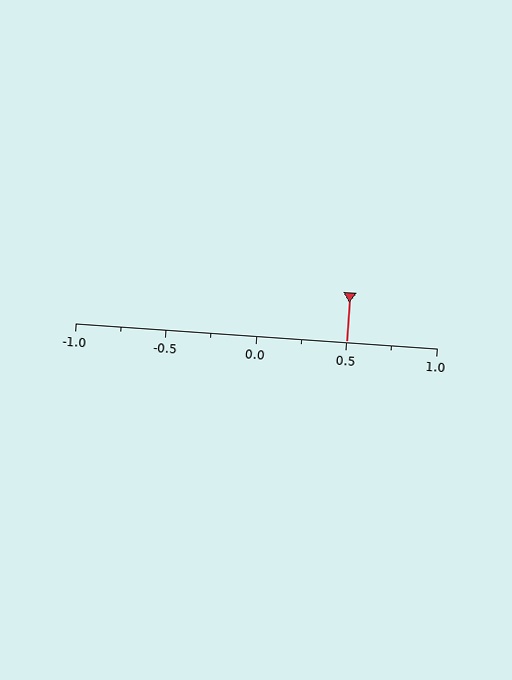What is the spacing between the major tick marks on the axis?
The major ticks are spaced 0.5 apart.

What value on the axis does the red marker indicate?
The marker indicates approximately 0.5.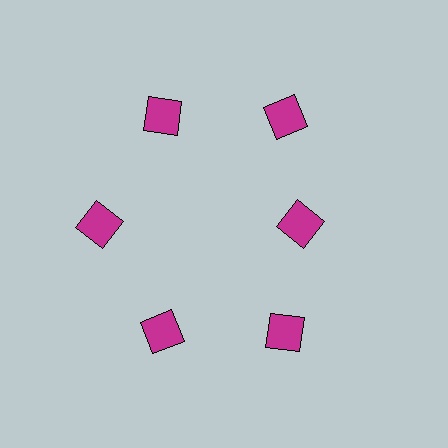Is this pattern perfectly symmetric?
No. The 6 magenta squares are arranged in a ring, but one element near the 3 o'clock position is pulled inward toward the center, breaking the 6-fold rotational symmetry.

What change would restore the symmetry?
The symmetry would be restored by moving it outward, back onto the ring so that all 6 squares sit at equal angles and equal distance from the center.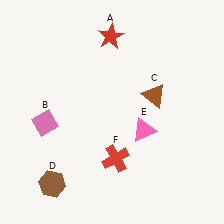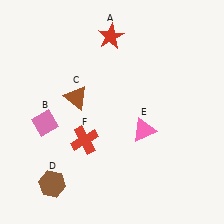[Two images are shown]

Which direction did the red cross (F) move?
The red cross (F) moved left.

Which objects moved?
The objects that moved are: the brown triangle (C), the red cross (F).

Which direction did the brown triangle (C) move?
The brown triangle (C) moved left.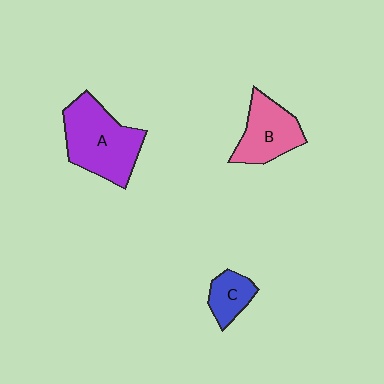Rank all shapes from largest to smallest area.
From largest to smallest: A (purple), B (pink), C (blue).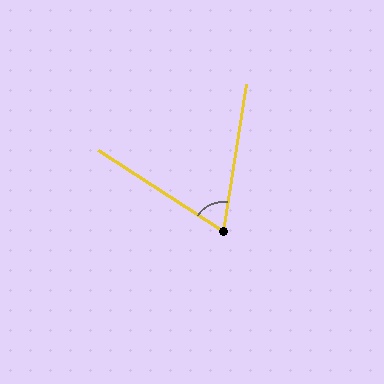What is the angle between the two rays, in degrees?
Approximately 66 degrees.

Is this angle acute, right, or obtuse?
It is acute.